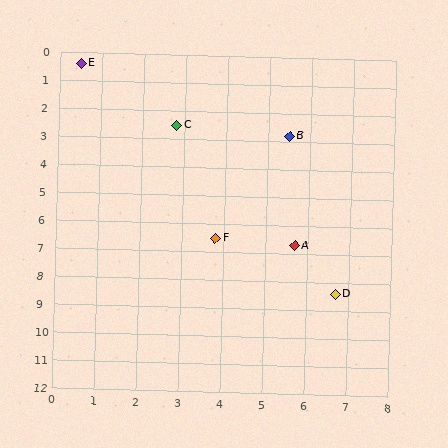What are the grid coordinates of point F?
Point F is at approximately (3.8, 6.5).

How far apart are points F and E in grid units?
Points F and E are about 6.9 grid units apart.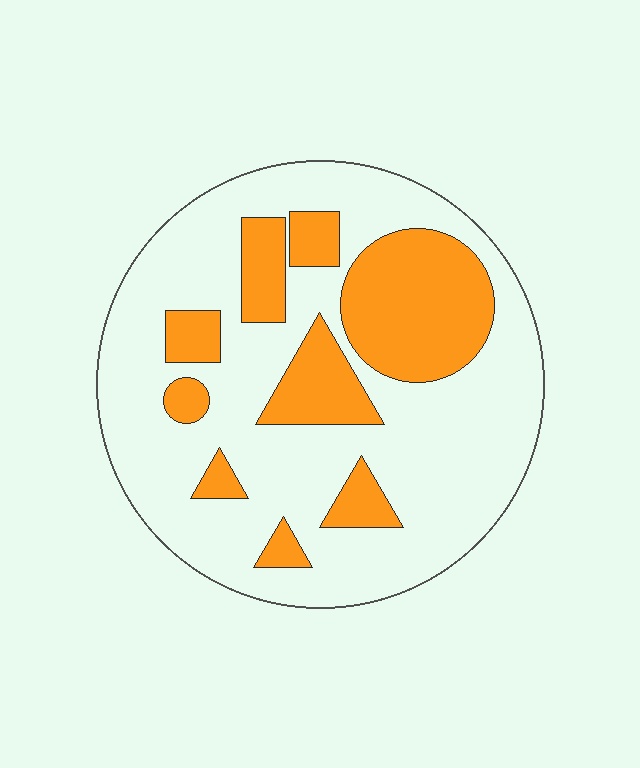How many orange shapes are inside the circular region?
9.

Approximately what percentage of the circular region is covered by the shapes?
Approximately 30%.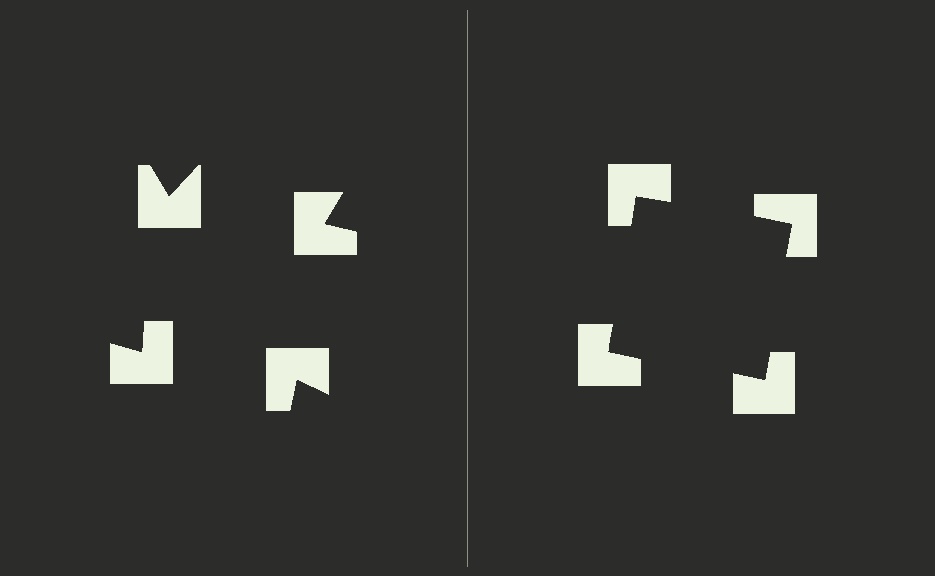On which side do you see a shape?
An illusory square appears on the right side. On the left side the wedge cuts are rotated, so no coherent shape forms.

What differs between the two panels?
The notched squares are positioned identically on both sides; only the wedge orientations differ. On the right they align to a square; on the left they are misaligned.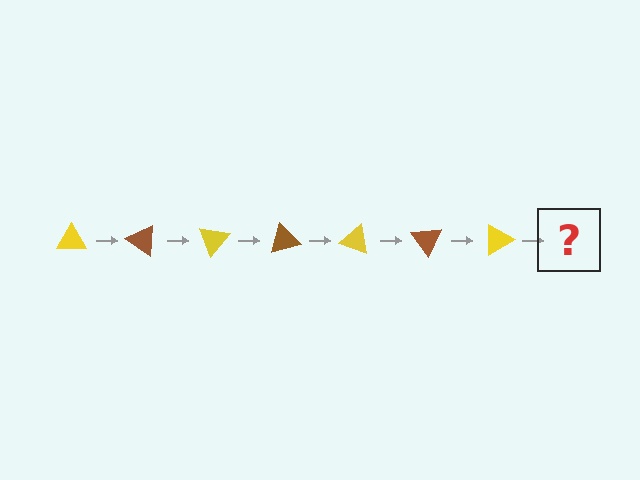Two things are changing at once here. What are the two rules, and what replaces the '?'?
The two rules are that it rotates 35 degrees each step and the color cycles through yellow and brown. The '?' should be a brown triangle, rotated 245 degrees from the start.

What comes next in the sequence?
The next element should be a brown triangle, rotated 245 degrees from the start.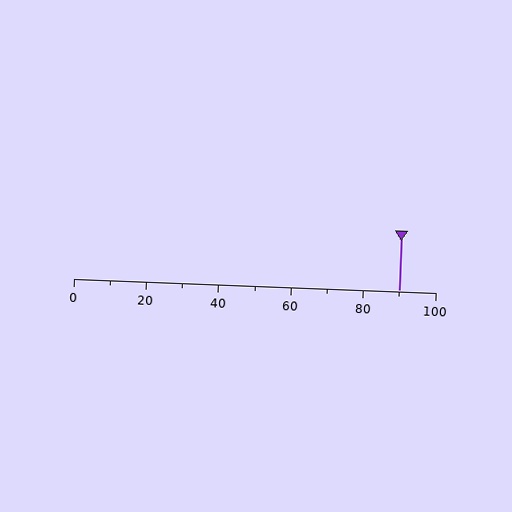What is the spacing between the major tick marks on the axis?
The major ticks are spaced 20 apart.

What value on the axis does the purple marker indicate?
The marker indicates approximately 90.